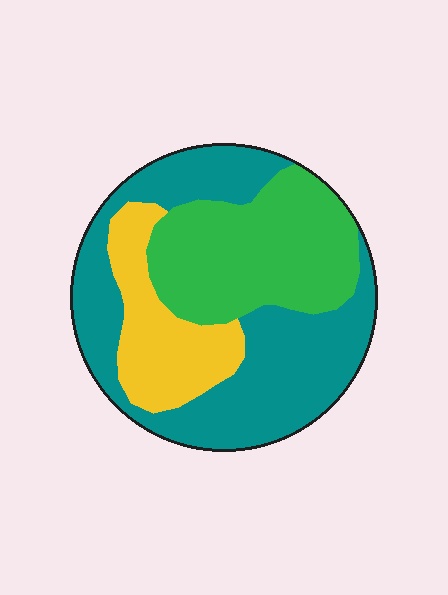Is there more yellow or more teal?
Teal.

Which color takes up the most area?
Teal, at roughly 50%.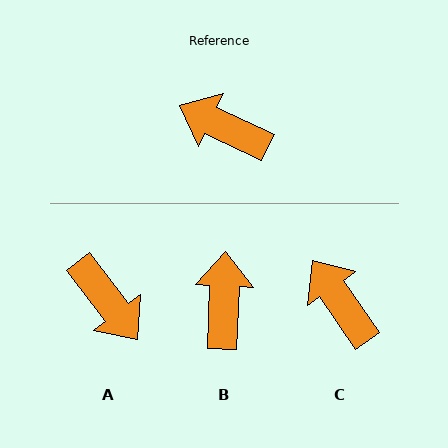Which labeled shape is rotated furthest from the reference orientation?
A, about 153 degrees away.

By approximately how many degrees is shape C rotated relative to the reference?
Approximately 30 degrees clockwise.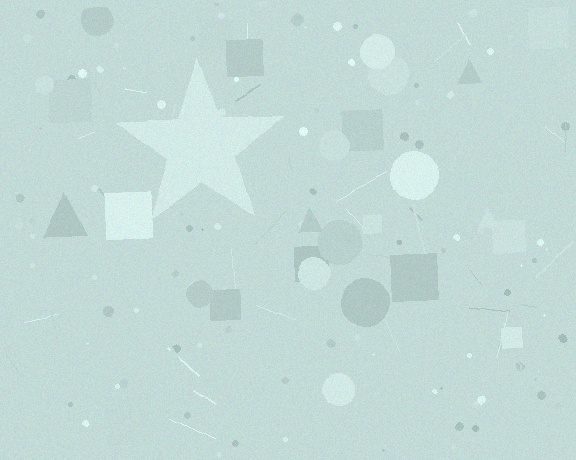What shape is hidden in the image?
A star is hidden in the image.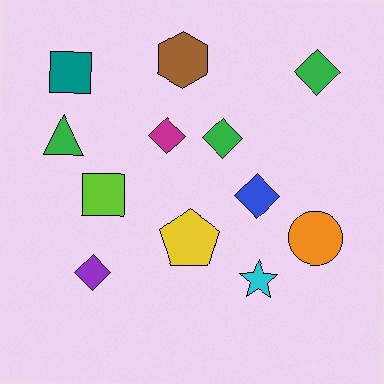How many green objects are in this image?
There are 3 green objects.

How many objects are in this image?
There are 12 objects.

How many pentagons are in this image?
There is 1 pentagon.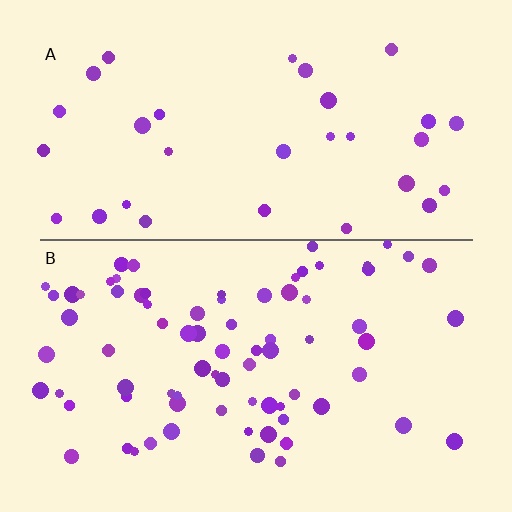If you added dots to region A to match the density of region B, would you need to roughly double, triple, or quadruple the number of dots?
Approximately double.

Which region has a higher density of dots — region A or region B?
B (the bottom).